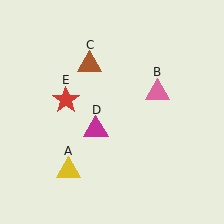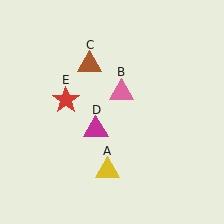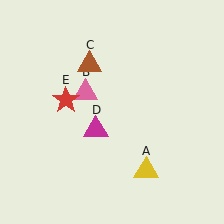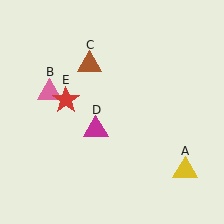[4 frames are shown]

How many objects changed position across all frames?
2 objects changed position: yellow triangle (object A), pink triangle (object B).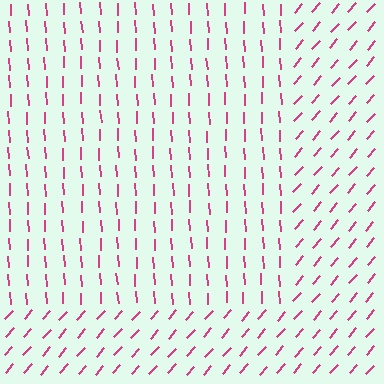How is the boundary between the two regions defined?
The boundary is defined purely by a change in line orientation (approximately 45 degrees difference). All lines are the same color and thickness.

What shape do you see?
I see a rectangle.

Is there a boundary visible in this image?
Yes, there is a texture boundary formed by a change in line orientation.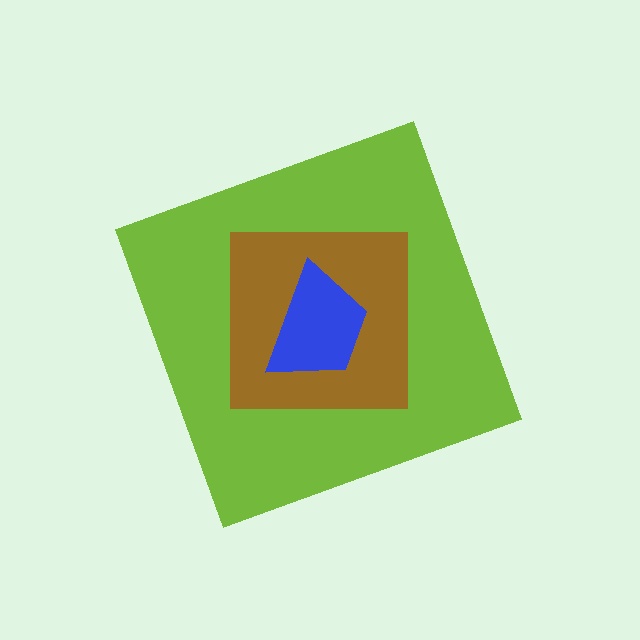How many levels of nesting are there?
3.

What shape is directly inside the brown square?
The blue trapezoid.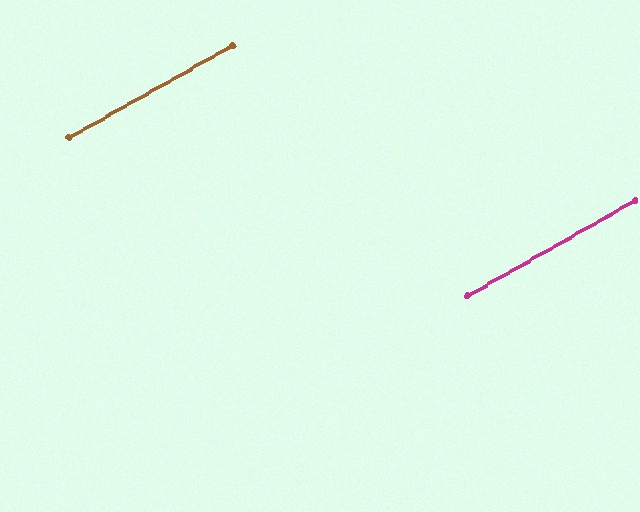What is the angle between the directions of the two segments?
Approximately 0 degrees.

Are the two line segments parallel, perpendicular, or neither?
Parallel — their directions differ by only 0.4°.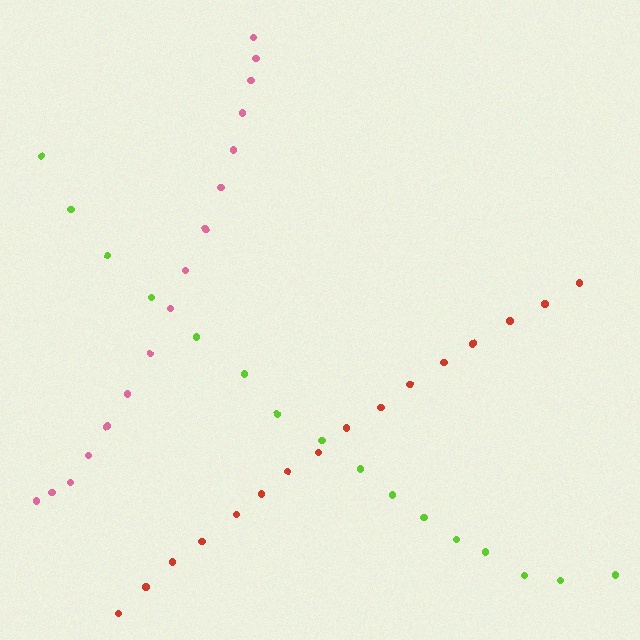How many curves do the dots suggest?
There are 3 distinct paths.